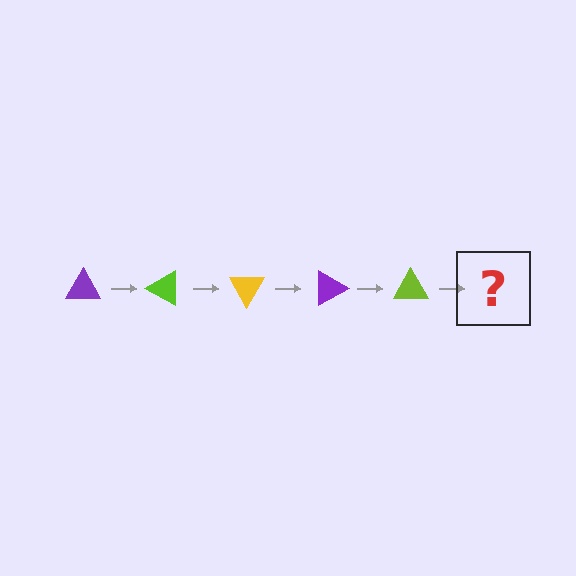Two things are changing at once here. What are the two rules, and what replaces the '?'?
The two rules are that it rotates 30 degrees each step and the color cycles through purple, lime, and yellow. The '?' should be a yellow triangle, rotated 150 degrees from the start.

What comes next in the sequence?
The next element should be a yellow triangle, rotated 150 degrees from the start.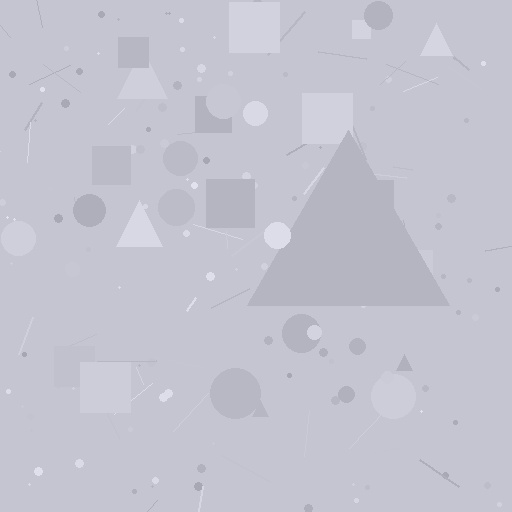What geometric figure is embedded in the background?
A triangle is embedded in the background.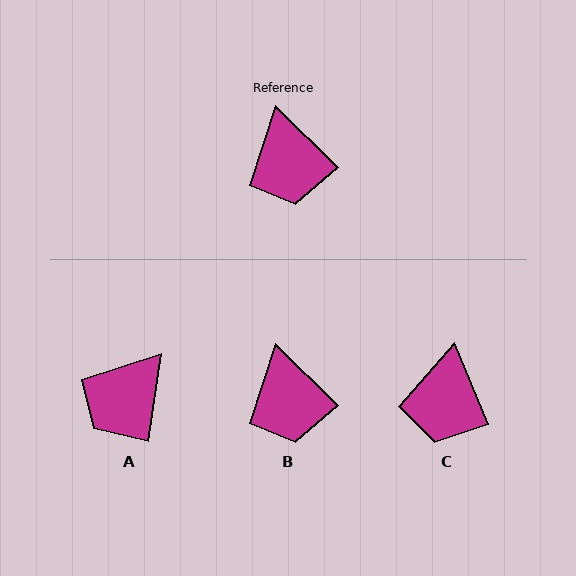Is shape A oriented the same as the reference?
No, it is off by about 54 degrees.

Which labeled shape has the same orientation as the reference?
B.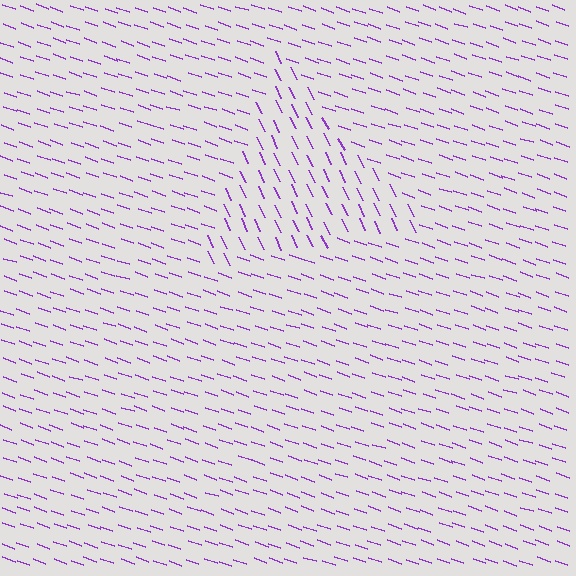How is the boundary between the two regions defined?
The boundary is defined purely by a change in line orientation (approximately 45 degrees difference). All lines are the same color and thickness.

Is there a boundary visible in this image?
Yes, there is a texture boundary formed by a change in line orientation.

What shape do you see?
I see a triangle.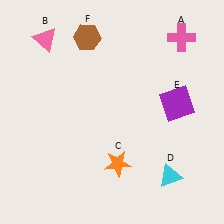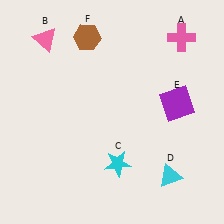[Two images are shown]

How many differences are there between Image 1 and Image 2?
There is 1 difference between the two images.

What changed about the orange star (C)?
In Image 1, C is orange. In Image 2, it changed to cyan.